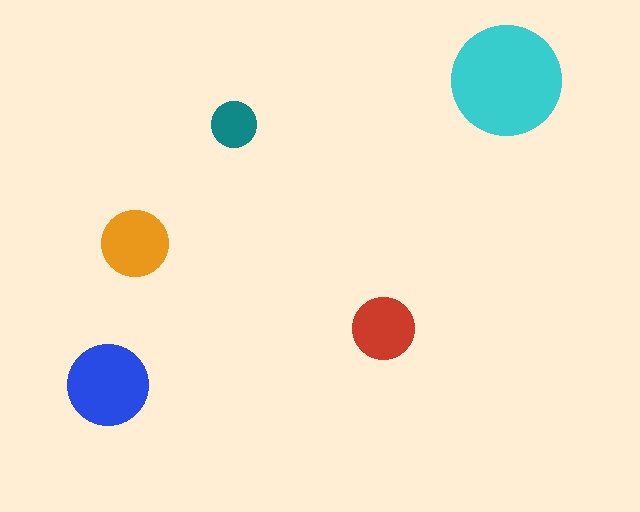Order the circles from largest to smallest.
the cyan one, the blue one, the orange one, the red one, the teal one.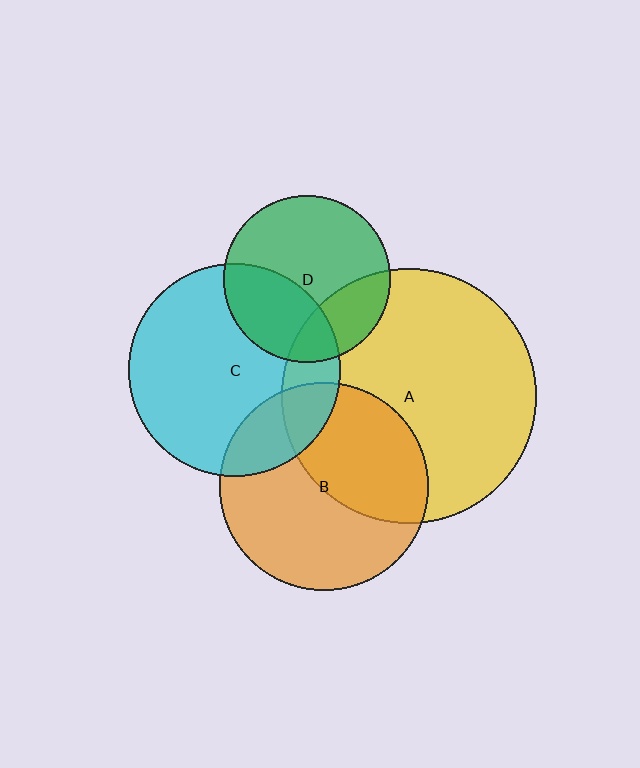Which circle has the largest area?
Circle A (yellow).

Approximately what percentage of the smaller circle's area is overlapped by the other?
Approximately 45%.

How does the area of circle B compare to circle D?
Approximately 1.6 times.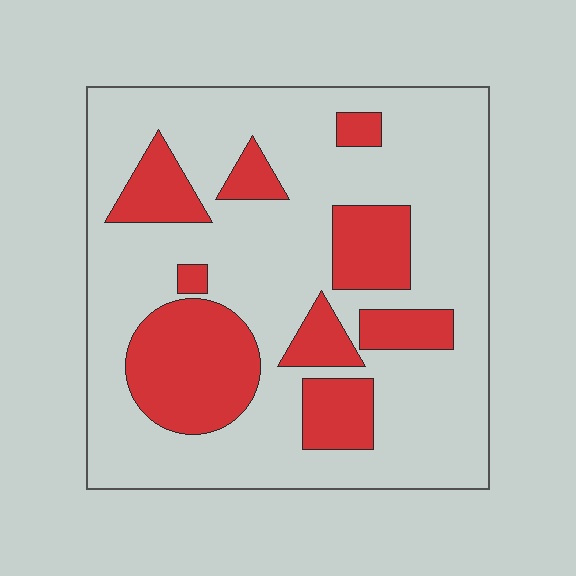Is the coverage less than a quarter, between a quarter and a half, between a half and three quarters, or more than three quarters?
Between a quarter and a half.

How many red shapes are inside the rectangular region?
9.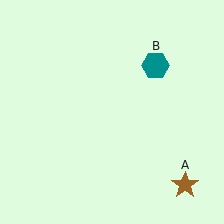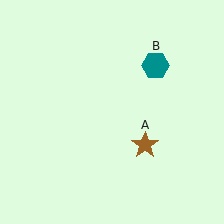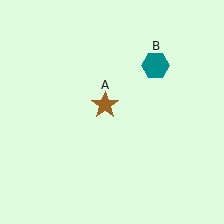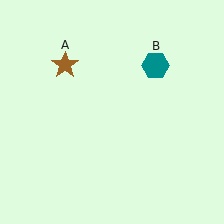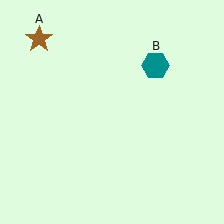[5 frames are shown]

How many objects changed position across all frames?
1 object changed position: brown star (object A).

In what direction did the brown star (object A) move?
The brown star (object A) moved up and to the left.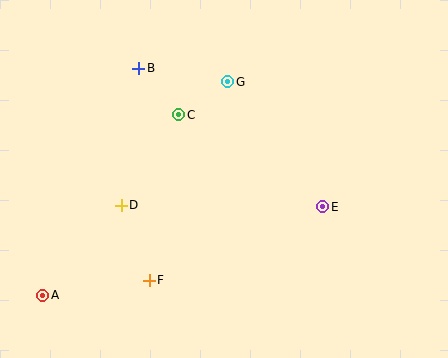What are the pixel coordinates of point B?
Point B is at (139, 68).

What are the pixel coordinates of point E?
Point E is at (323, 207).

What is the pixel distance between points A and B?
The distance between A and B is 247 pixels.